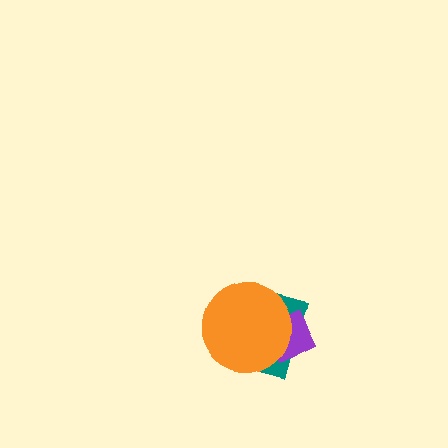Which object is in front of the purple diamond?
The orange circle is in front of the purple diamond.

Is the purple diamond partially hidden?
Yes, it is partially covered by another shape.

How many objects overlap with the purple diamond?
2 objects overlap with the purple diamond.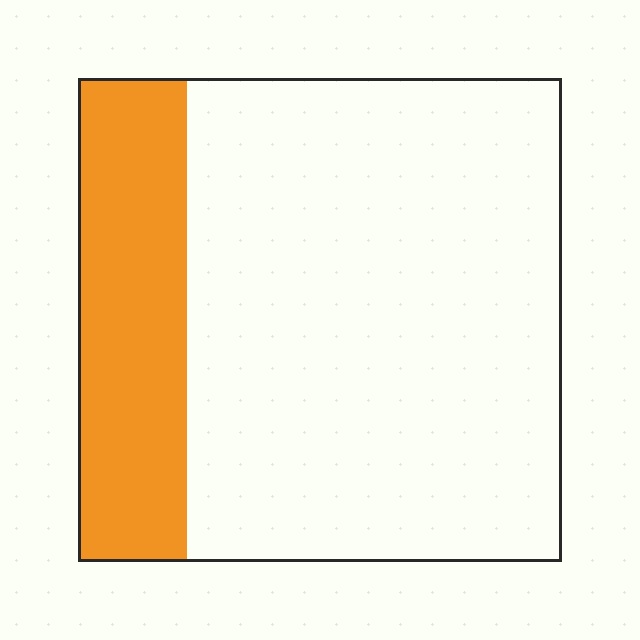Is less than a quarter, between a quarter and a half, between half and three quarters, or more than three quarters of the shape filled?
Less than a quarter.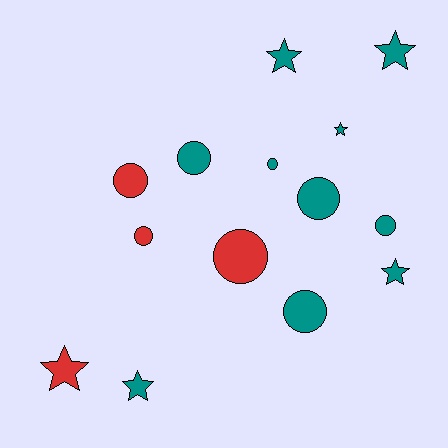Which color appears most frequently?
Teal, with 10 objects.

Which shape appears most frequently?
Circle, with 8 objects.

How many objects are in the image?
There are 14 objects.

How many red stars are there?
There is 1 red star.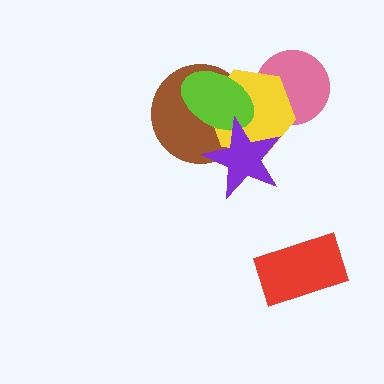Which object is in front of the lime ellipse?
The purple star is in front of the lime ellipse.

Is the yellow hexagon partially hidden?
Yes, it is partially covered by another shape.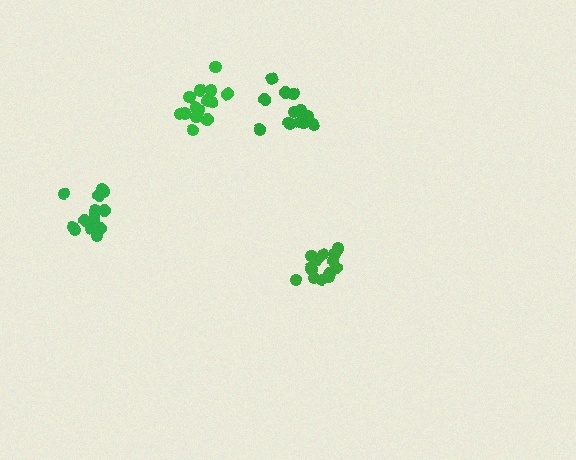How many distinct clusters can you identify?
There are 4 distinct clusters.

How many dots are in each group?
Group 1: 14 dots, Group 2: 13 dots, Group 3: 14 dots, Group 4: 14 dots (55 total).